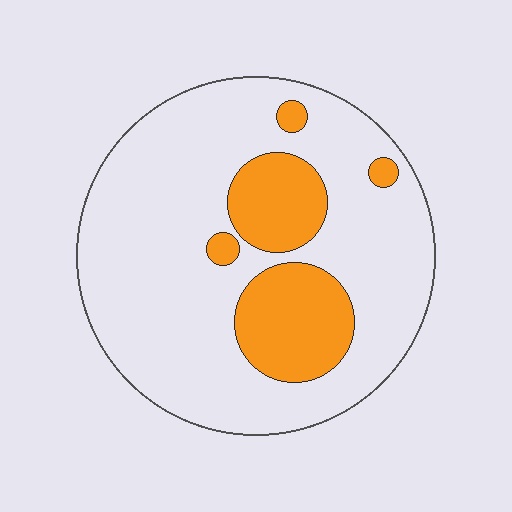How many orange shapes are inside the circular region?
5.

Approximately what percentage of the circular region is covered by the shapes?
Approximately 20%.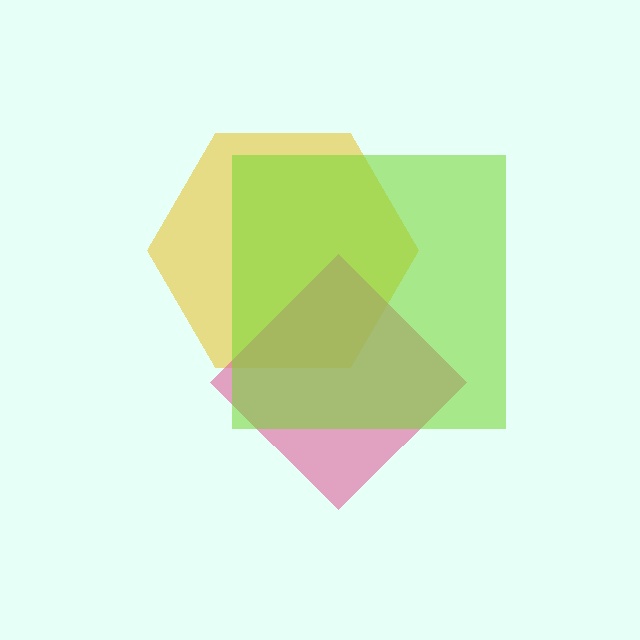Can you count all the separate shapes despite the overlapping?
Yes, there are 3 separate shapes.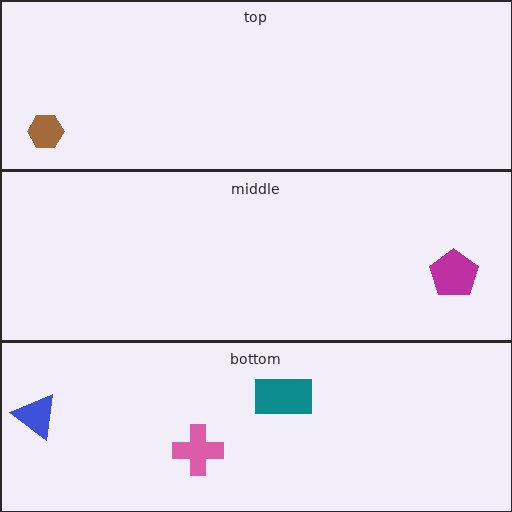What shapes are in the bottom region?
The pink cross, the teal rectangle, the blue triangle.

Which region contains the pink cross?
The bottom region.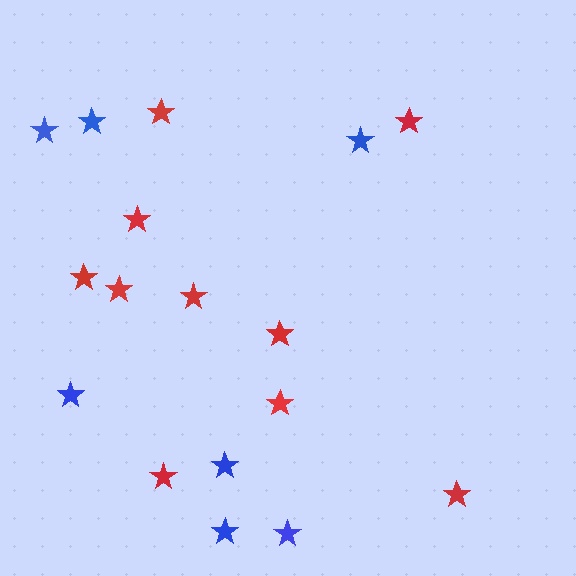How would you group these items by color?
There are 2 groups: one group of blue stars (7) and one group of red stars (10).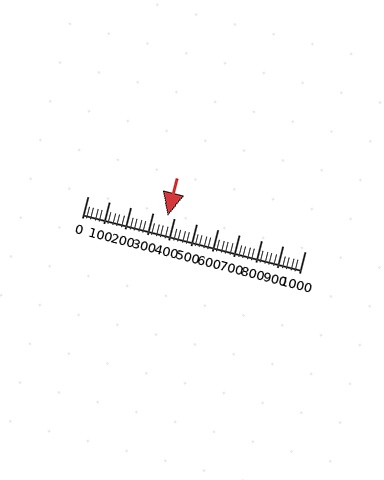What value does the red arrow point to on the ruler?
The red arrow points to approximately 369.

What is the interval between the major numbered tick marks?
The major tick marks are spaced 100 units apart.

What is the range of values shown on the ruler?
The ruler shows values from 0 to 1000.